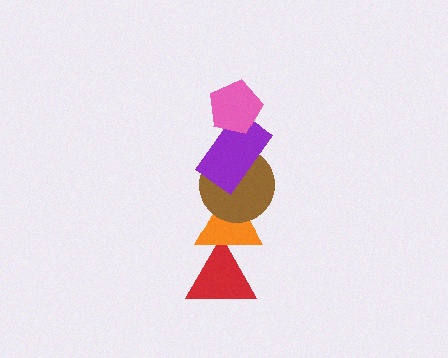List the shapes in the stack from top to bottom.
From top to bottom: the pink pentagon, the purple rectangle, the brown circle, the orange triangle, the red triangle.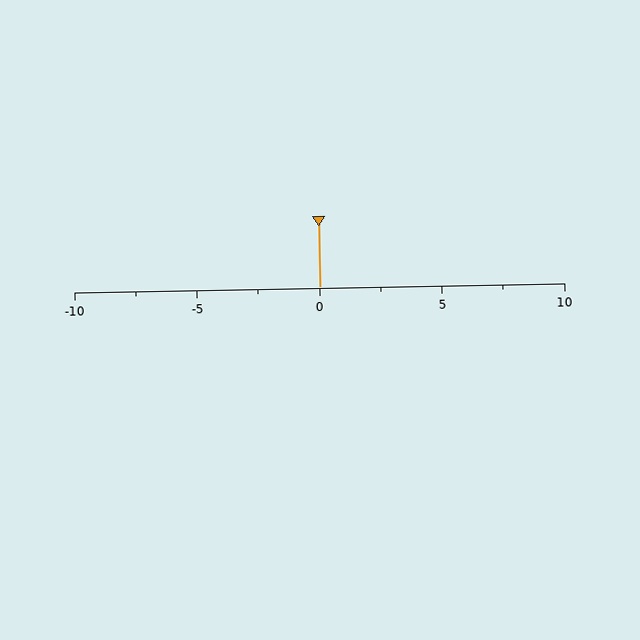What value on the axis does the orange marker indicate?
The marker indicates approximately 0.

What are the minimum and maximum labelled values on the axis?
The axis runs from -10 to 10.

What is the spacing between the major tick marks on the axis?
The major ticks are spaced 5 apart.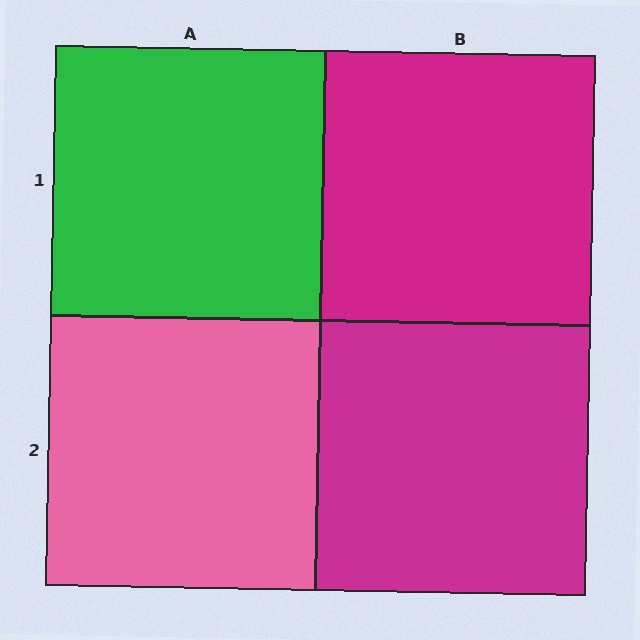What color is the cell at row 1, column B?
Magenta.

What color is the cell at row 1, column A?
Green.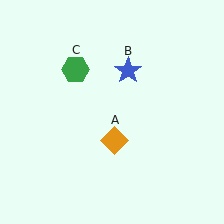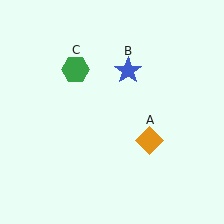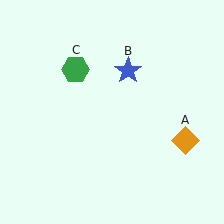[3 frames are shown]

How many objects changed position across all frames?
1 object changed position: orange diamond (object A).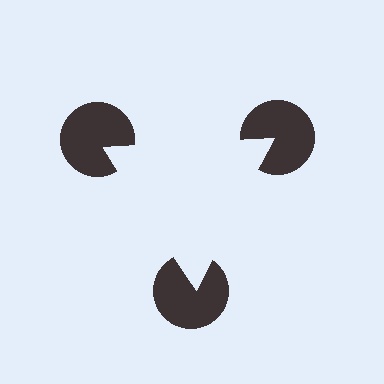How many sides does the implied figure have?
3 sides.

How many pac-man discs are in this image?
There are 3 — one at each vertex of the illusory triangle.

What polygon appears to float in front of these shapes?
An illusory triangle — its edges are inferred from the aligned wedge cuts in the pac-man discs, not physically drawn.